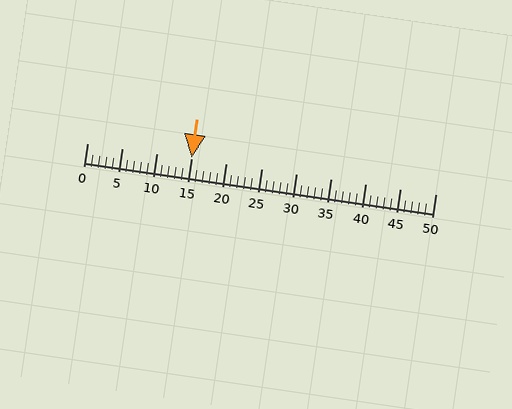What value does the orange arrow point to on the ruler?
The orange arrow points to approximately 15.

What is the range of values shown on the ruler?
The ruler shows values from 0 to 50.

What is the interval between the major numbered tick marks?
The major tick marks are spaced 5 units apart.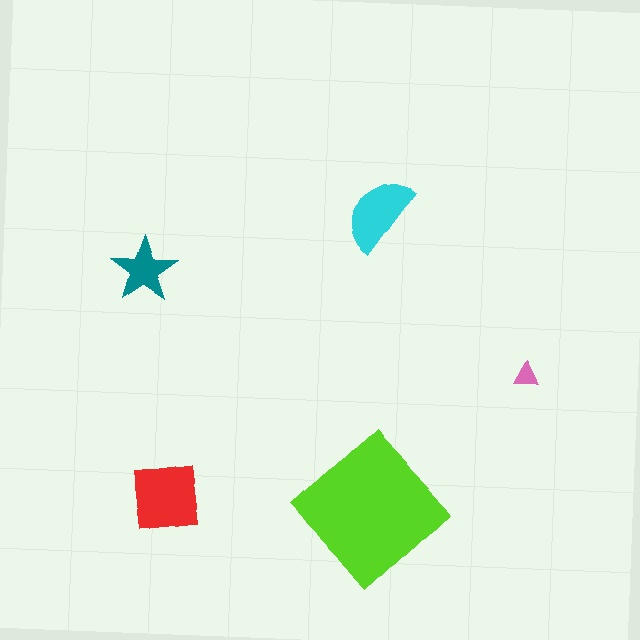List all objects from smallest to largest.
The pink triangle, the teal star, the cyan semicircle, the red square, the lime diamond.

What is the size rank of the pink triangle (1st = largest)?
5th.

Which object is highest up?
The cyan semicircle is topmost.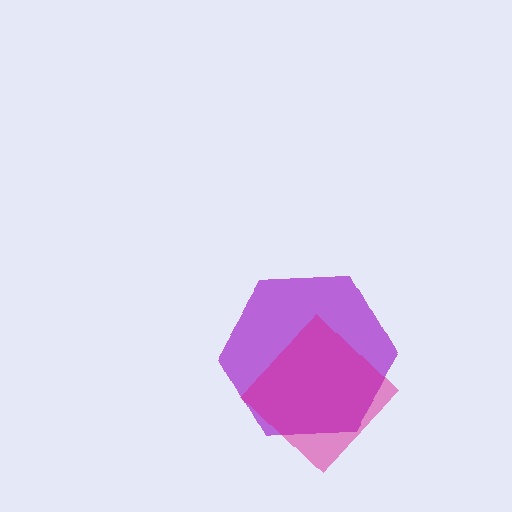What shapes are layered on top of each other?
The layered shapes are: a purple hexagon, a magenta diamond.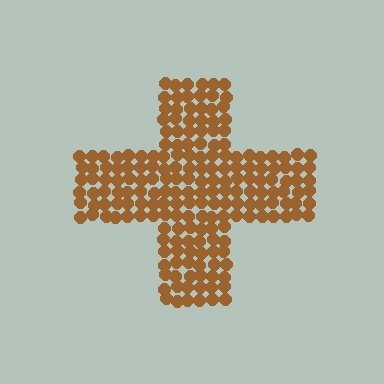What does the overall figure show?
The overall figure shows a cross.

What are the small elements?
The small elements are circles.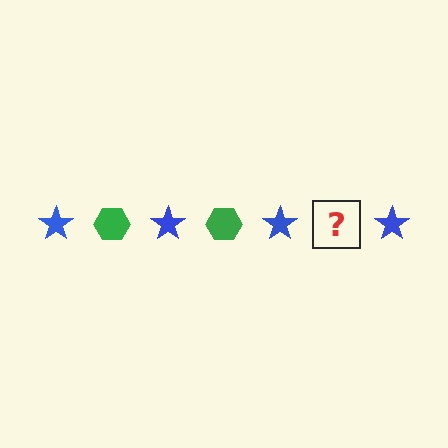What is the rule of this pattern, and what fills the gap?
The rule is that the pattern alternates between blue star and green hexagon. The gap should be filled with a green hexagon.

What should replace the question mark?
The question mark should be replaced with a green hexagon.